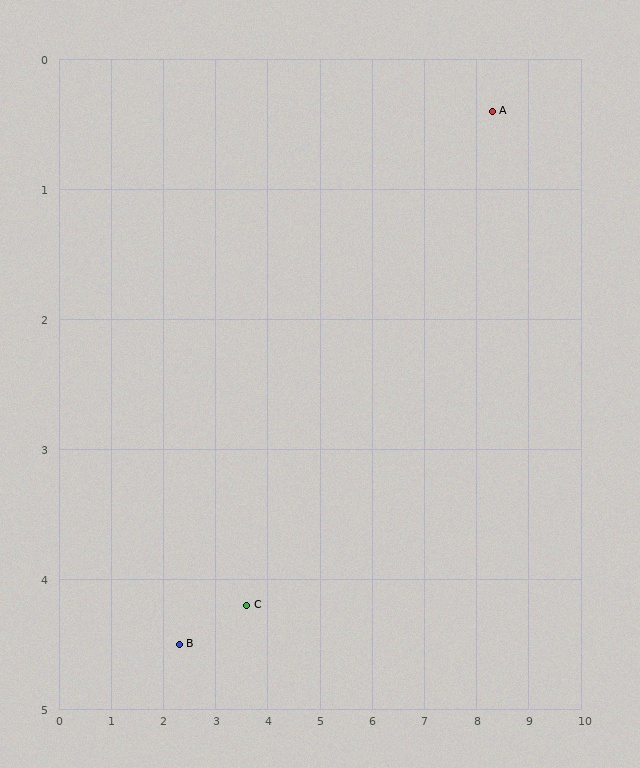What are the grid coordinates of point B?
Point B is at approximately (2.3, 4.5).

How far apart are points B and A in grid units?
Points B and A are about 7.3 grid units apart.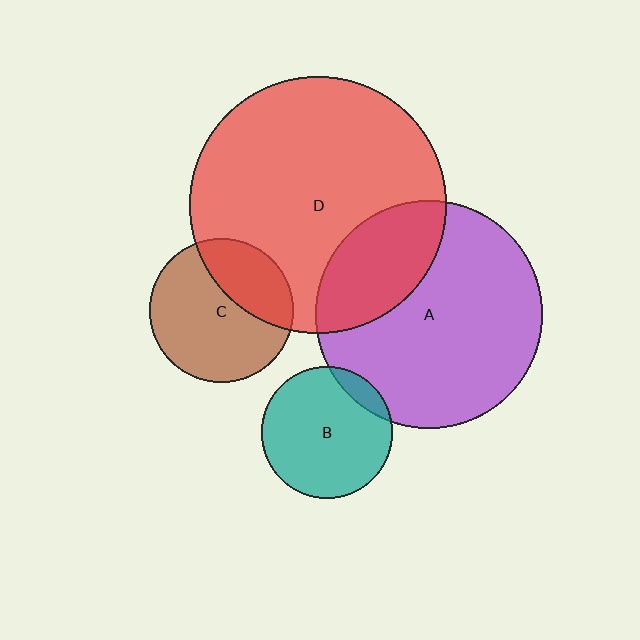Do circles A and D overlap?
Yes.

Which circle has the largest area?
Circle D (red).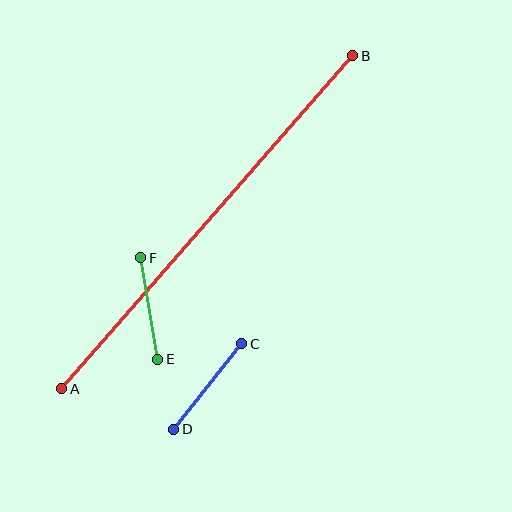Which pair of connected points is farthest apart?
Points A and B are farthest apart.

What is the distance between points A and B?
The distance is approximately 442 pixels.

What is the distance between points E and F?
The distance is approximately 103 pixels.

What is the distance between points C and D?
The distance is approximately 109 pixels.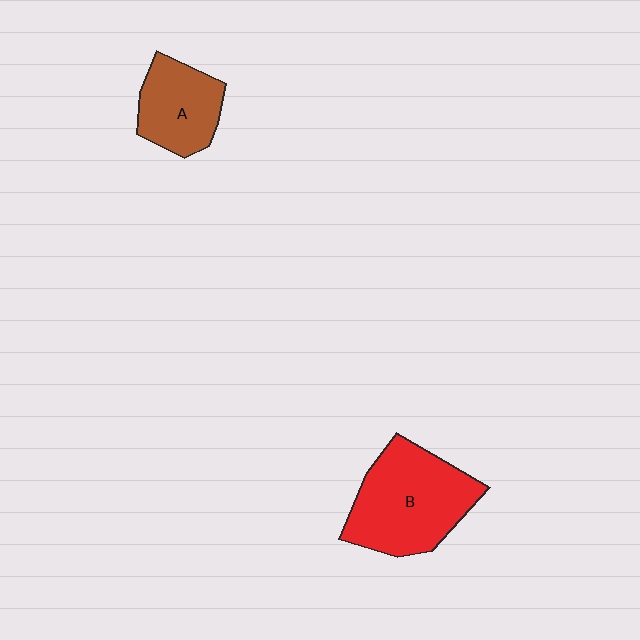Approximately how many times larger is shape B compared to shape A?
Approximately 1.6 times.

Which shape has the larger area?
Shape B (red).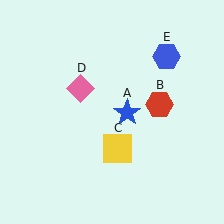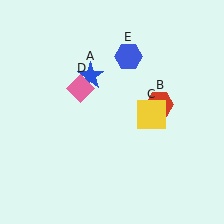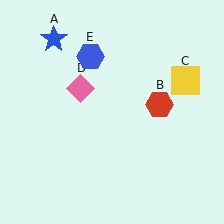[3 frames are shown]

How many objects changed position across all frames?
3 objects changed position: blue star (object A), yellow square (object C), blue hexagon (object E).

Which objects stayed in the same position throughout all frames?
Red hexagon (object B) and pink diamond (object D) remained stationary.